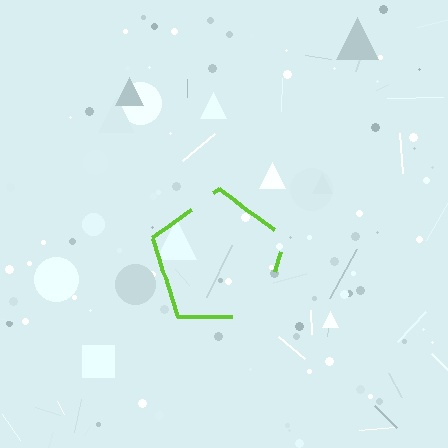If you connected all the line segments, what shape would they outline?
They would outline a pentagon.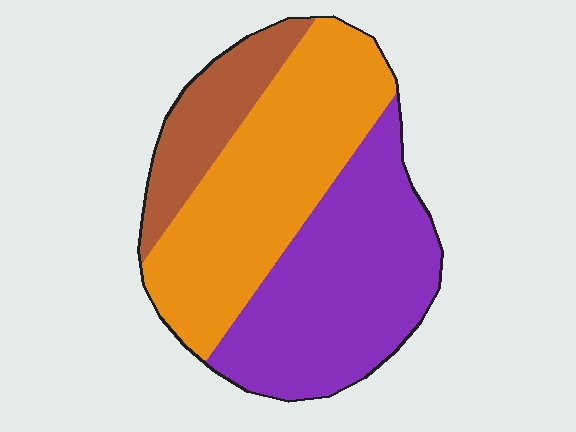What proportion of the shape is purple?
Purple covers 42% of the shape.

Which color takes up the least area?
Brown, at roughly 15%.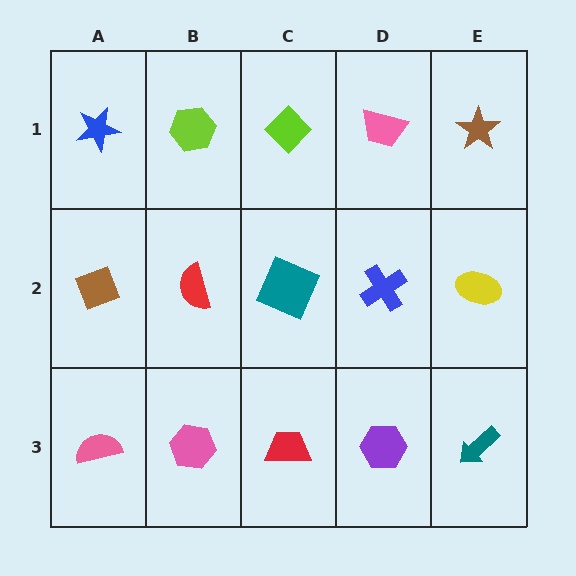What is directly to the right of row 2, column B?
A teal square.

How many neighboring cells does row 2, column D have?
4.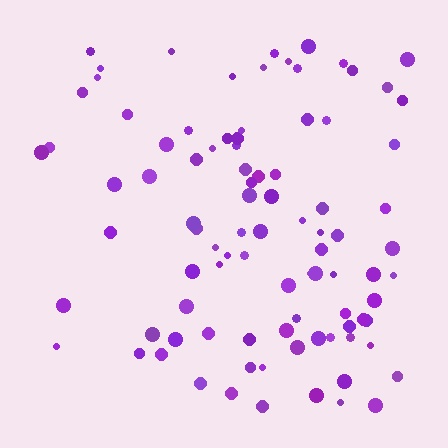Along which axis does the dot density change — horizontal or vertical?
Horizontal.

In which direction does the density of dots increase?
From left to right, with the right side densest.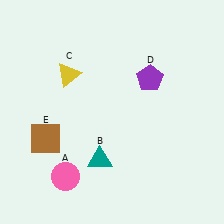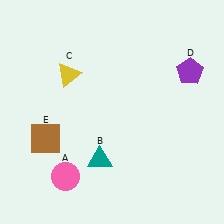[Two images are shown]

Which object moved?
The purple pentagon (D) moved right.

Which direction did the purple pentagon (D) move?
The purple pentagon (D) moved right.